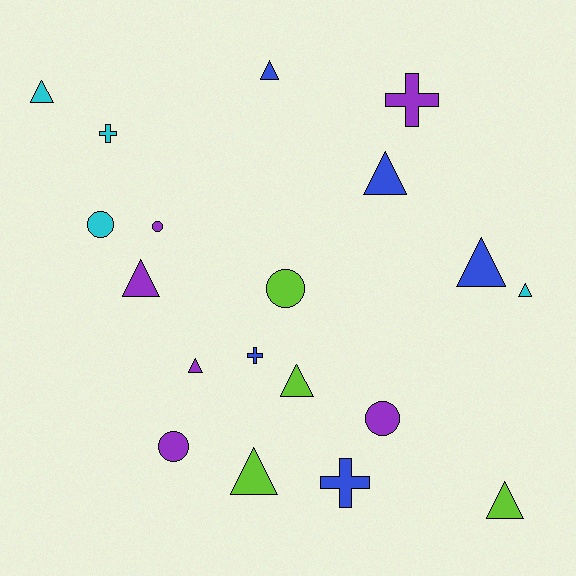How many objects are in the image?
There are 19 objects.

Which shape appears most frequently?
Triangle, with 10 objects.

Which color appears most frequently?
Purple, with 6 objects.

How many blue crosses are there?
There are 2 blue crosses.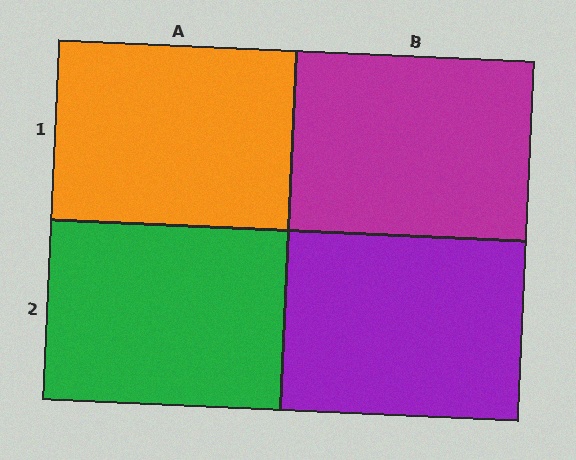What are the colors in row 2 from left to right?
Green, purple.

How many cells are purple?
1 cell is purple.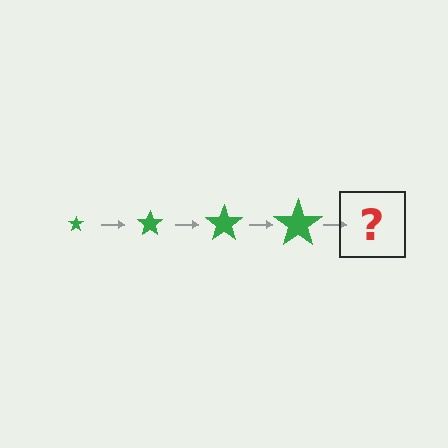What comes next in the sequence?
The next element should be a green star, larger than the previous one.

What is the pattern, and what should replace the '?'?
The pattern is that the star gets progressively larger each step. The '?' should be a green star, larger than the previous one.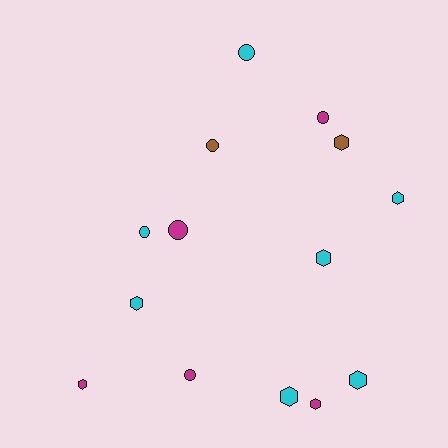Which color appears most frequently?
Cyan, with 7 objects.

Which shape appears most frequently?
Hexagon, with 8 objects.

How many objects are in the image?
There are 14 objects.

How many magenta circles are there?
There are 3 magenta circles.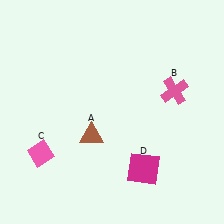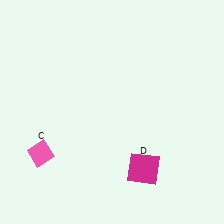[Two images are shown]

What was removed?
The pink cross (B), the brown triangle (A) were removed in Image 2.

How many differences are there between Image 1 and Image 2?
There are 2 differences between the two images.